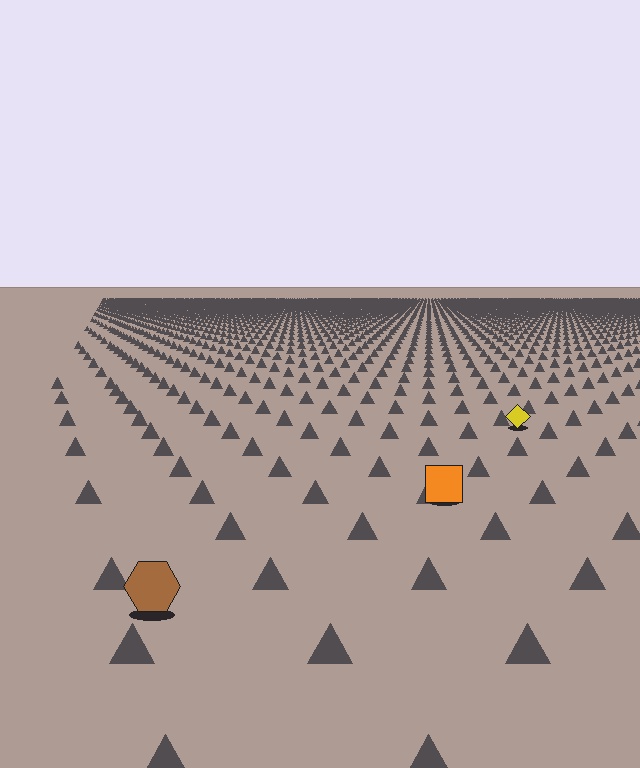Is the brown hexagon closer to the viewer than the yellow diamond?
Yes. The brown hexagon is closer — you can tell from the texture gradient: the ground texture is coarser near it.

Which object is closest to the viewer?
The brown hexagon is closest. The texture marks near it are larger and more spread out.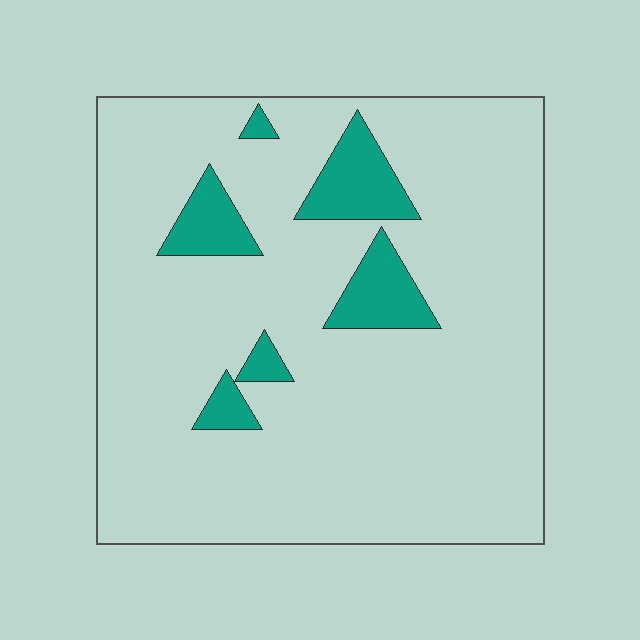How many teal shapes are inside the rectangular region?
6.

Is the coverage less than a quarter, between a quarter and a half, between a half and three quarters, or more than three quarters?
Less than a quarter.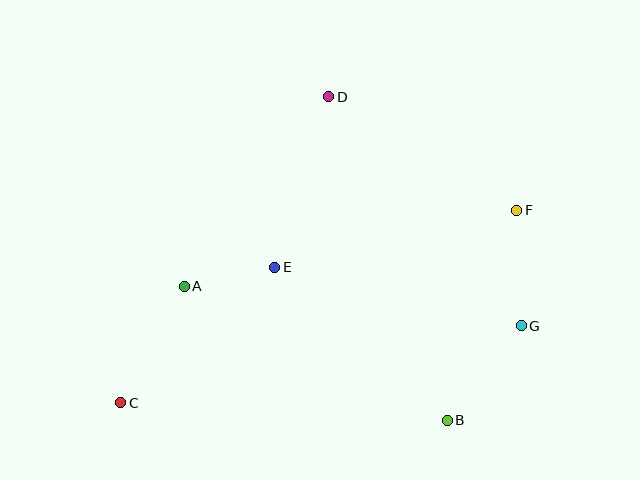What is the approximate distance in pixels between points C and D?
The distance between C and D is approximately 370 pixels.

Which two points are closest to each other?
Points A and E are closest to each other.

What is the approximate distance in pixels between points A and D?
The distance between A and D is approximately 238 pixels.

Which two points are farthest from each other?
Points C and F are farthest from each other.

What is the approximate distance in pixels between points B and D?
The distance between B and D is approximately 344 pixels.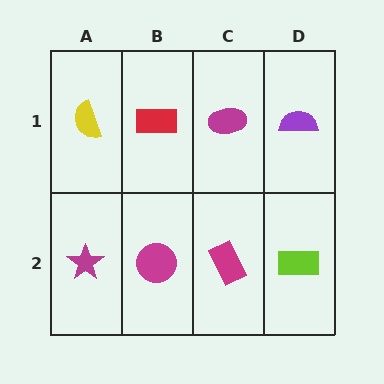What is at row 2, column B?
A magenta circle.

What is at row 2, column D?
A lime rectangle.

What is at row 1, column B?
A red rectangle.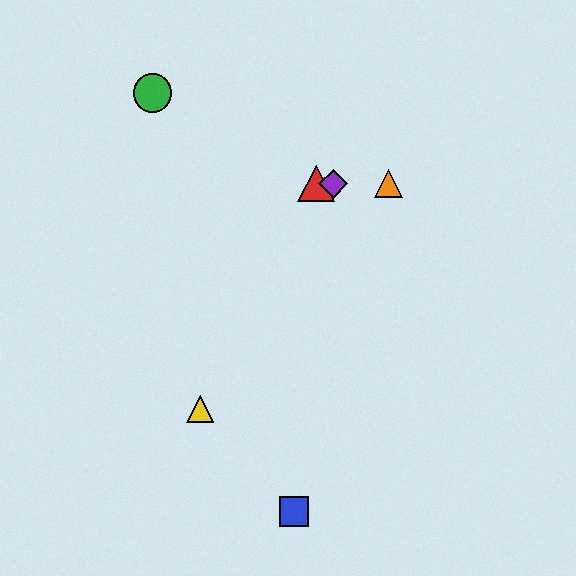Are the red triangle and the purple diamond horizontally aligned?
Yes, both are at y≈184.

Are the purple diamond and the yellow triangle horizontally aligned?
No, the purple diamond is at y≈184 and the yellow triangle is at y≈409.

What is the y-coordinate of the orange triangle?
The orange triangle is at y≈184.